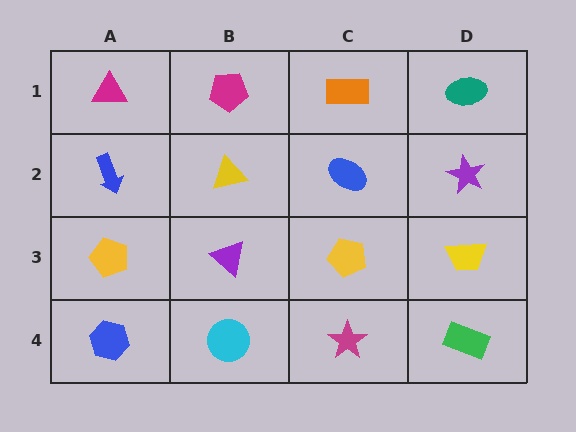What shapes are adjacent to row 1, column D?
A purple star (row 2, column D), an orange rectangle (row 1, column C).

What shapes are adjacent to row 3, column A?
A blue arrow (row 2, column A), a blue hexagon (row 4, column A), a purple triangle (row 3, column B).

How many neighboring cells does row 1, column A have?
2.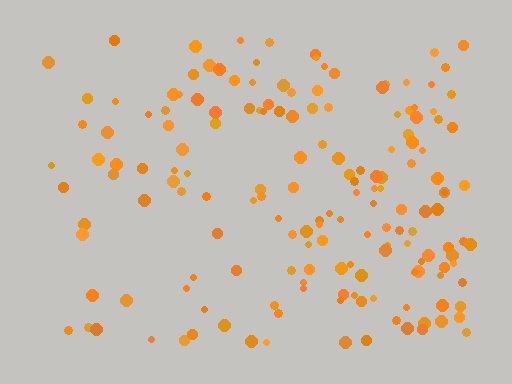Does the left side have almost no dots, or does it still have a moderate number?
Still a moderate number, just noticeably fewer than the right.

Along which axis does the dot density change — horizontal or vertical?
Horizontal.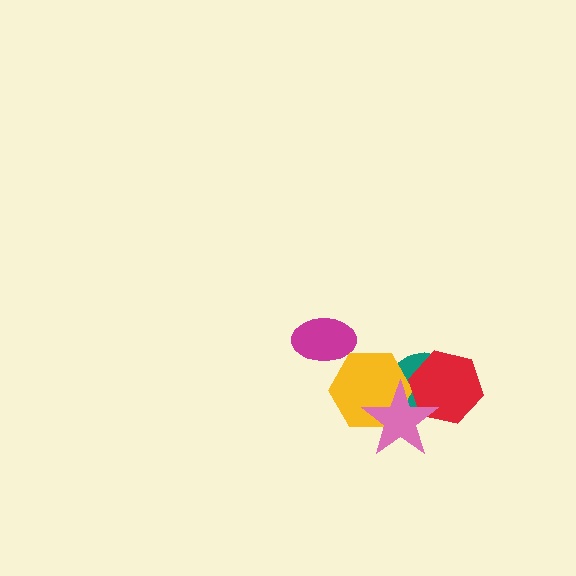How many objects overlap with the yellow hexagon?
2 objects overlap with the yellow hexagon.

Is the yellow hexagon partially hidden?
Yes, it is partially covered by another shape.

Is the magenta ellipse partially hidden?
No, no other shape covers it.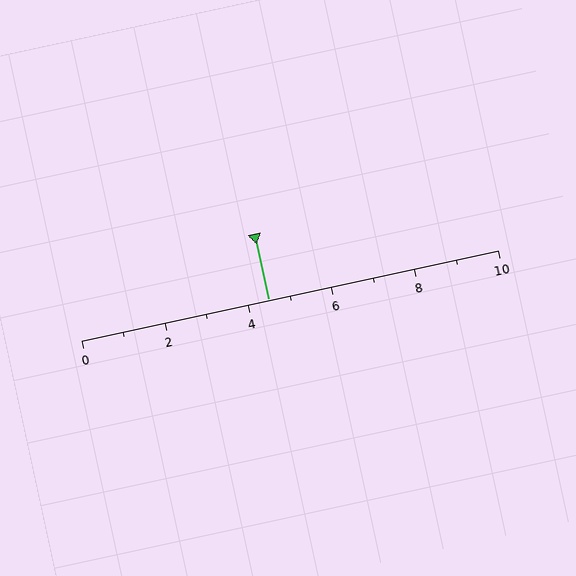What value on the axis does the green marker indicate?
The marker indicates approximately 4.5.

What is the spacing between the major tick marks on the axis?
The major ticks are spaced 2 apart.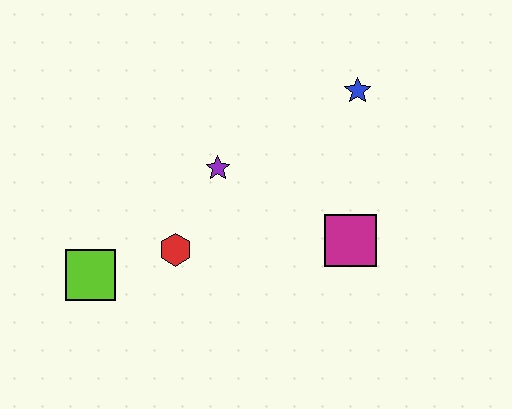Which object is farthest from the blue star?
The lime square is farthest from the blue star.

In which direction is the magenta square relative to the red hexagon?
The magenta square is to the right of the red hexagon.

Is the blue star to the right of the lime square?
Yes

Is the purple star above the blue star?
No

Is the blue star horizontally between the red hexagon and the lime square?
No